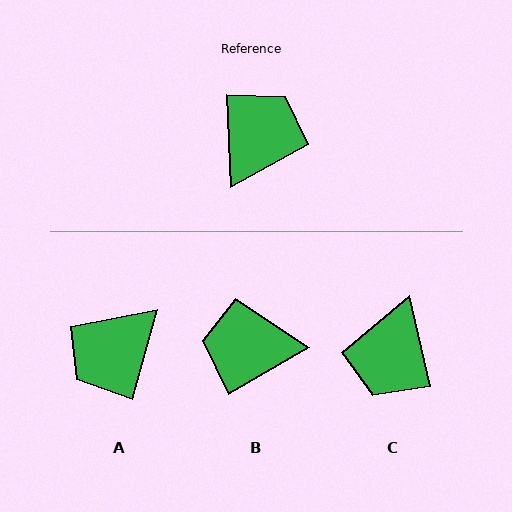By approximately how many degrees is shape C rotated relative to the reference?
Approximately 169 degrees clockwise.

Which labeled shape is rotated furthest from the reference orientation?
C, about 169 degrees away.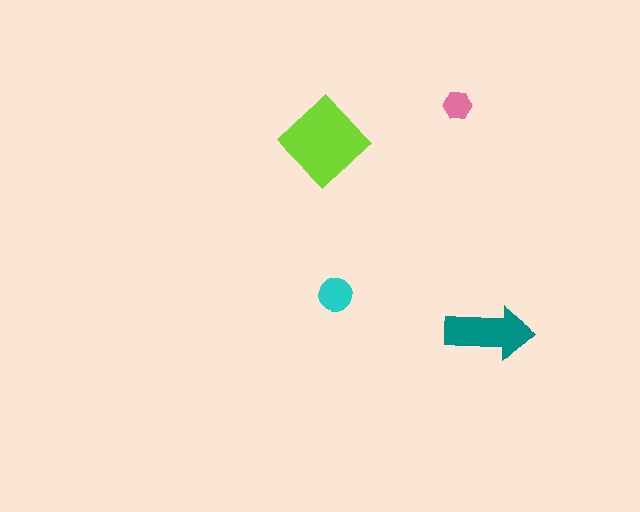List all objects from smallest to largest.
The pink hexagon, the cyan circle, the teal arrow, the lime diamond.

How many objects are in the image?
There are 4 objects in the image.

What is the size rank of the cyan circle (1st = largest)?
3rd.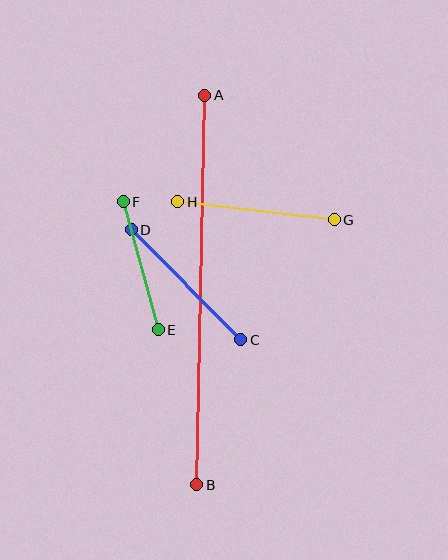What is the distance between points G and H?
The distance is approximately 157 pixels.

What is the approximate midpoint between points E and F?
The midpoint is at approximately (141, 266) pixels.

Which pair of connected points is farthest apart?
Points A and B are farthest apart.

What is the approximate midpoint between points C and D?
The midpoint is at approximately (186, 285) pixels.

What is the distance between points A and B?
The distance is approximately 390 pixels.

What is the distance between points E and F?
The distance is approximately 133 pixels.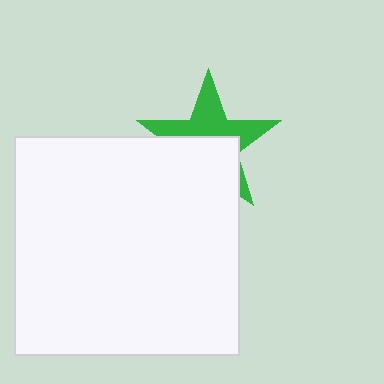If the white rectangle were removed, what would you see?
You would see the complete green star.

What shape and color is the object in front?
The object in front is a white rectangle.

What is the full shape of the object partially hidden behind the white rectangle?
The partially hidden object is a green star.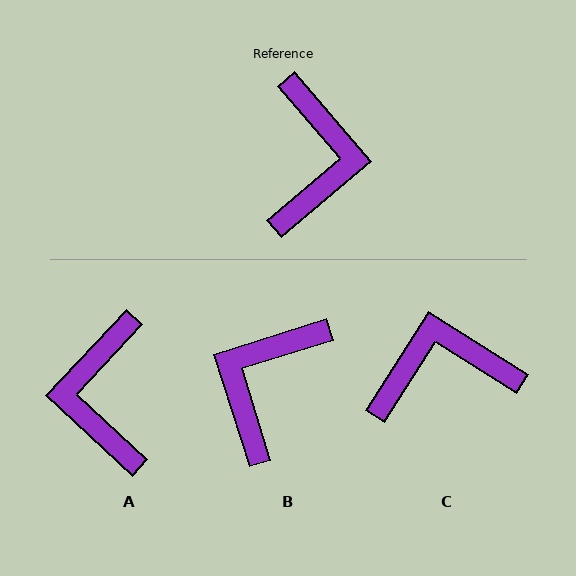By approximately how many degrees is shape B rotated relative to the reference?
Approximately 157 degrees counter-clockwise.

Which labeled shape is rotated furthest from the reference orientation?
A, about 174 degrees away.